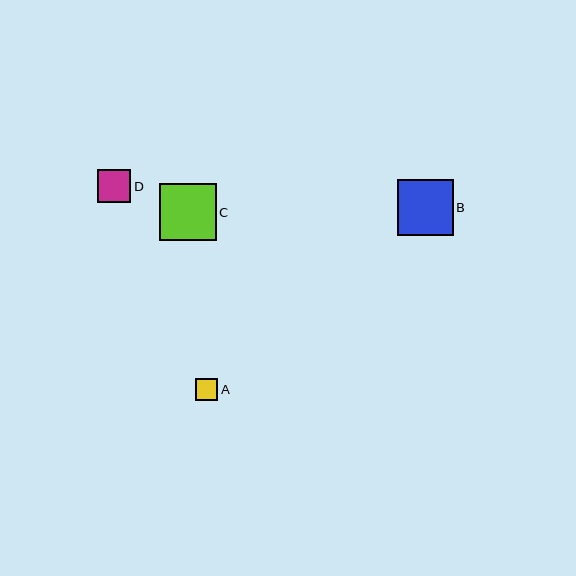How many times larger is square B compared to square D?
Square B is approximately 1.7 times the size of square D.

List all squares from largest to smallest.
From largest to smallest: C, B, D, A.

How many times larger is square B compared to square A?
Square B is approximately 2.5 times the size of square A.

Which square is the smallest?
Square A is the smallest with a size of approximately 22 pixels.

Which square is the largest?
Square C is the largest with a size of approximately 57 pixels.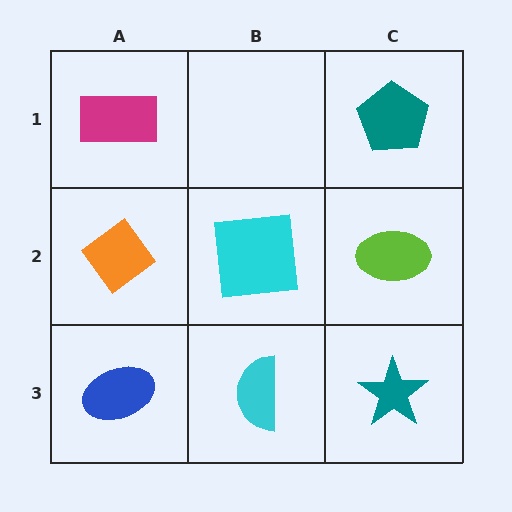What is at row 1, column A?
A magenta rectangle.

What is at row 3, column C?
A teal star.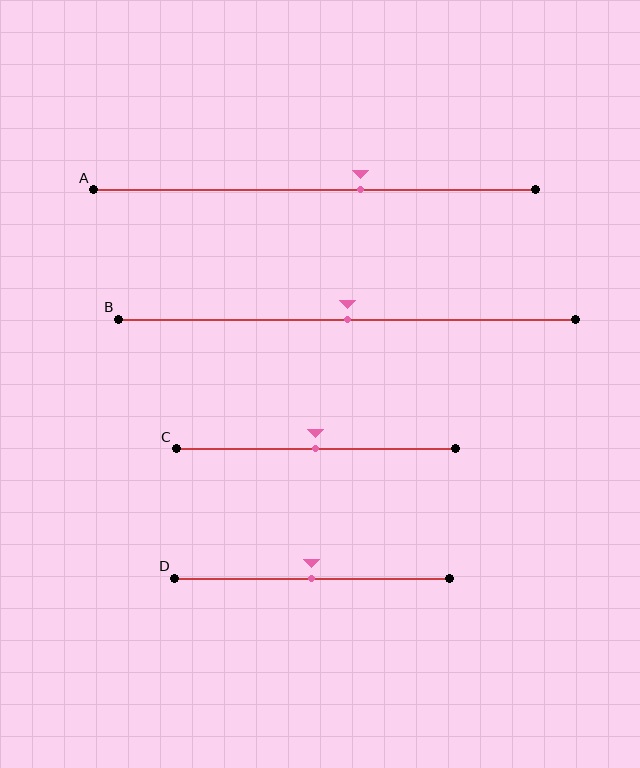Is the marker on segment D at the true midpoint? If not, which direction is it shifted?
Yes, the marker on segment D is at the true midpoint.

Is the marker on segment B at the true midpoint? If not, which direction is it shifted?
Yes, the marker on segment B is at the true midpoint.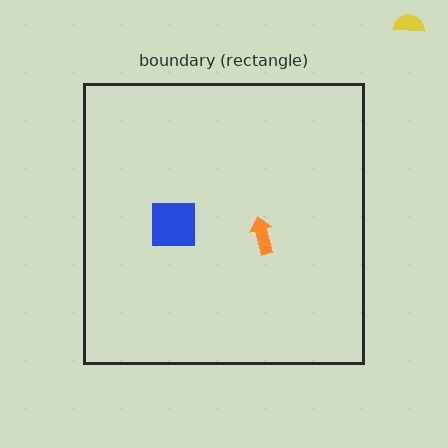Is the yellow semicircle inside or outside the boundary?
Outside.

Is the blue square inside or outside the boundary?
Inside.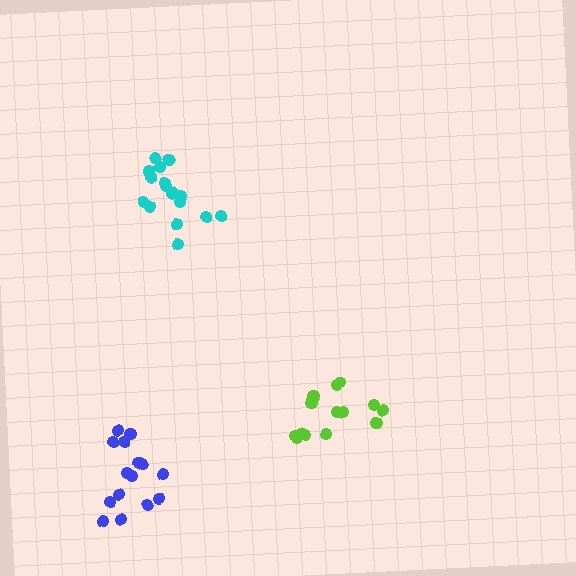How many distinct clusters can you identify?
There are 3 distinct clusters.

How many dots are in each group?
Group 1: 15 dots, Group 2: 15 dots, Group 3: 16 dots (46 total).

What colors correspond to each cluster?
The clusters are colored: blue, lime, cyan.